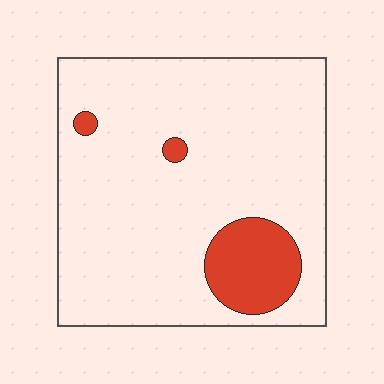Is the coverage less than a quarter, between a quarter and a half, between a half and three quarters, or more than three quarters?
Less than a quarter.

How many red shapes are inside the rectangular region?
3.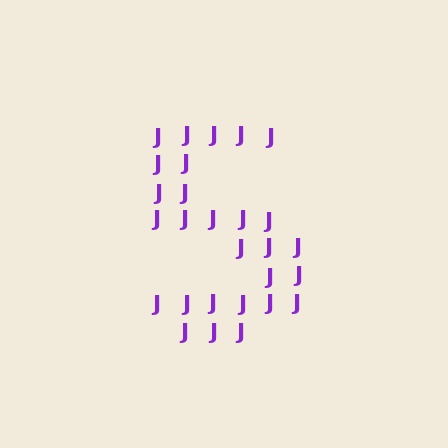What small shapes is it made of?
It is made of small letter J's.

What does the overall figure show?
The overall figure shows the letter S.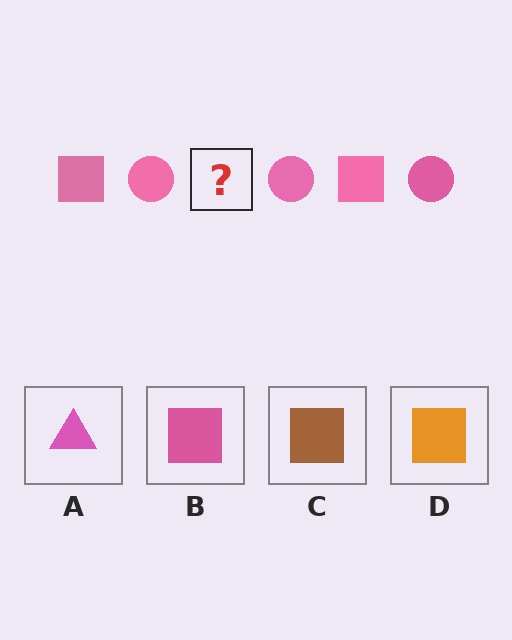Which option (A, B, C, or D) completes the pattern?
B.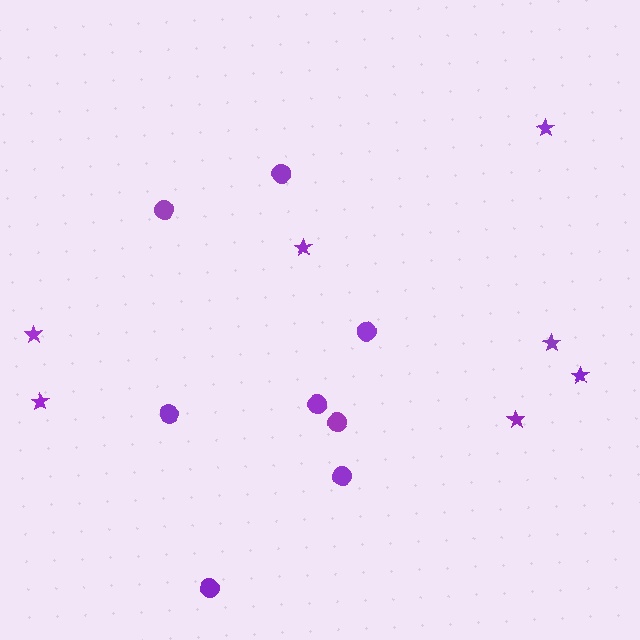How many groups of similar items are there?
There are 2 groups: one group of circles (8) and one group of stars (7).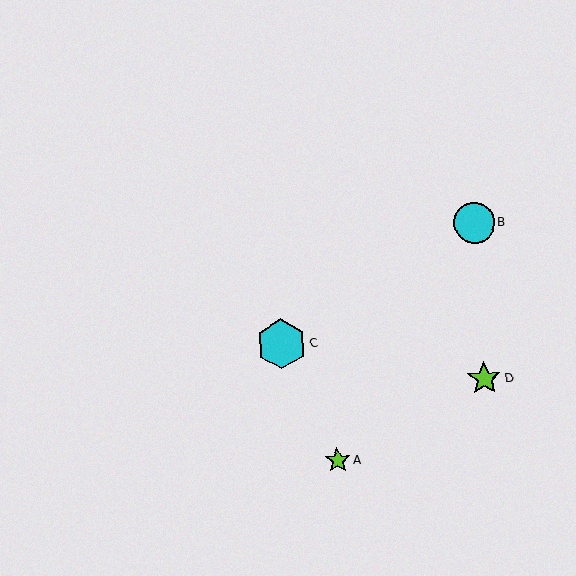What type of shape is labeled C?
Shape C is a cyan hexagon.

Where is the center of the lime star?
The center of the lime star is at (337, 460).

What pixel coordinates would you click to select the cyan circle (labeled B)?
Click at (474, 223) to select the cyan circle B.